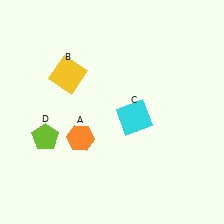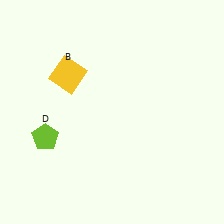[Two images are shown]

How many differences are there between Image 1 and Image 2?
There are 2 differences between the two images.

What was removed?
The orange hexagon (A), the cyan square (C) were removed in Image 2.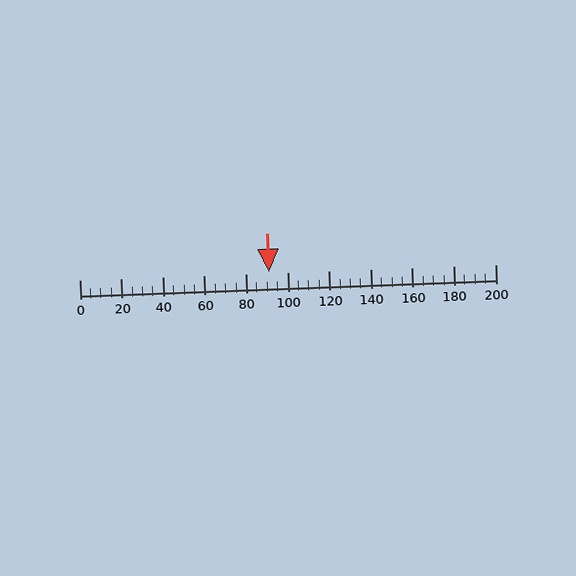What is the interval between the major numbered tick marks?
The major tick marks are spaced 20 units apart.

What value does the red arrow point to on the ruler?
The red arrow points to approximately 91.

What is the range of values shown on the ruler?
The ruler shows values from 0 to 200.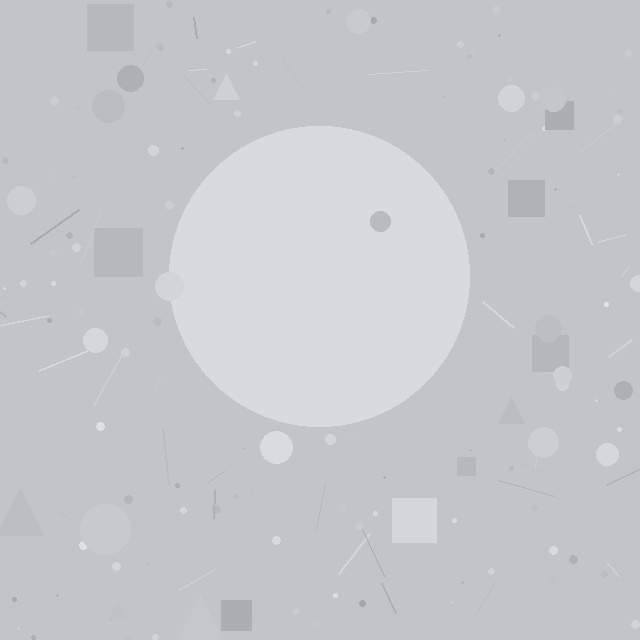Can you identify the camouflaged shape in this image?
The camouflaged shape is a circle.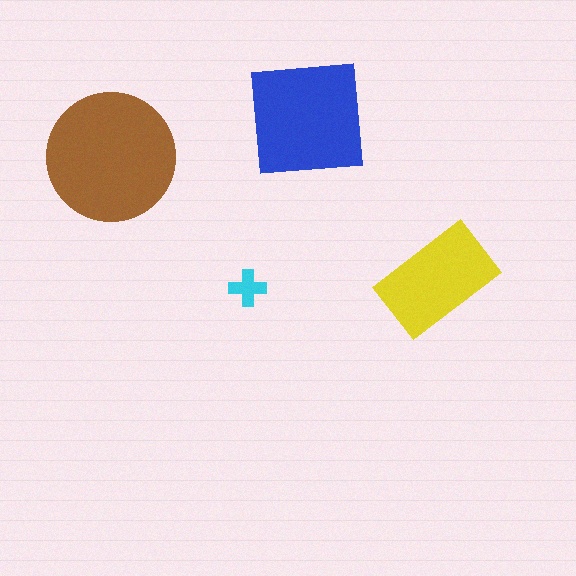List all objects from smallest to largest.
The cyan cross, the yellow rectangle, the blue square, the brown circle.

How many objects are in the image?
There are 4 objects in the image.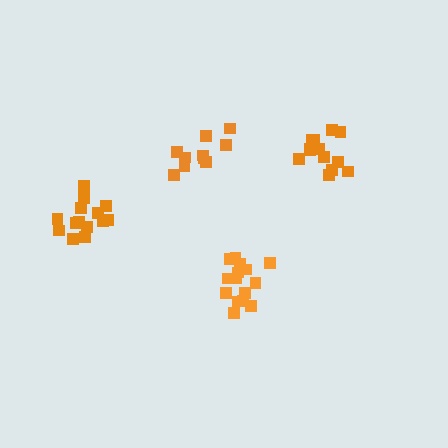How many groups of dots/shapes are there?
There are 4 groups.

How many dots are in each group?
Group 1: 15 dots, Group 2: 10 dots, Group 3: 14 dots, Group 4: 13 dots (52 total).